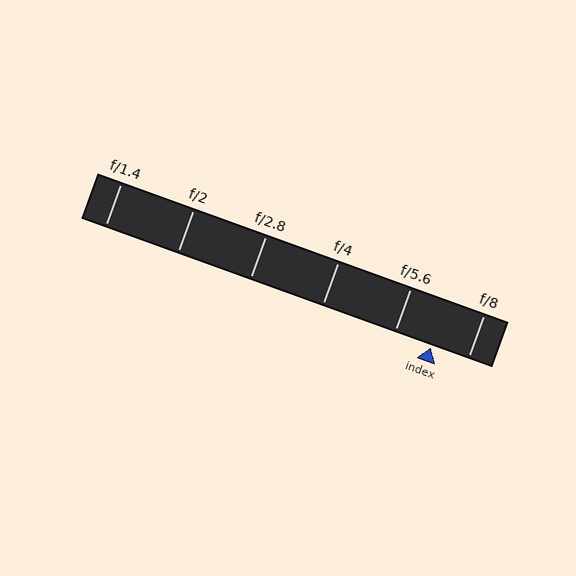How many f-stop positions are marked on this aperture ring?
There are 6 f-stop positions marked.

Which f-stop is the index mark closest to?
The index mark is closest to f/8.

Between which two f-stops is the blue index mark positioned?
The index mark is between f/5.6 and f/8.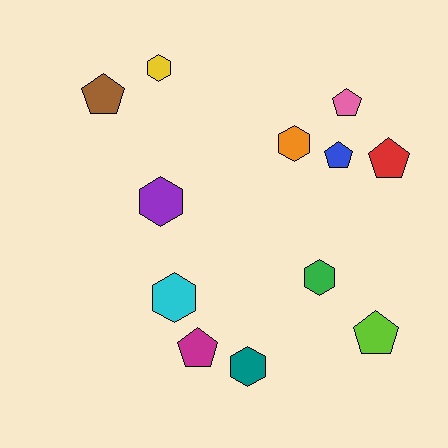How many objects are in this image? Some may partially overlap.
There are 12 objects.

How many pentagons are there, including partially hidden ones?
There are 6 pentagons.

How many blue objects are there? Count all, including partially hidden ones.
There is 1 blue object.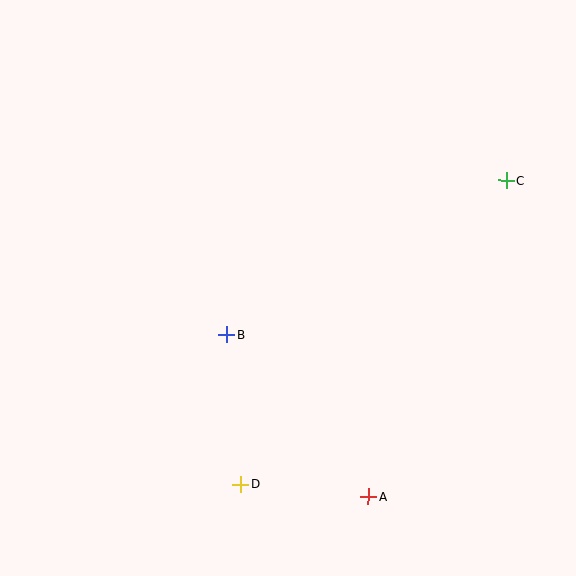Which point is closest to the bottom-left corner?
Point D is closest to the bottom-left corner.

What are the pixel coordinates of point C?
Point C is at (507, 180).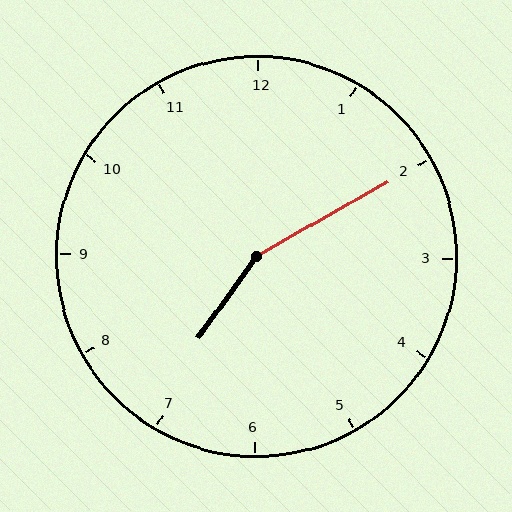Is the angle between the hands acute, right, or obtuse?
It is obtuse.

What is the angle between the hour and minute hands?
Approximately 155 degrees.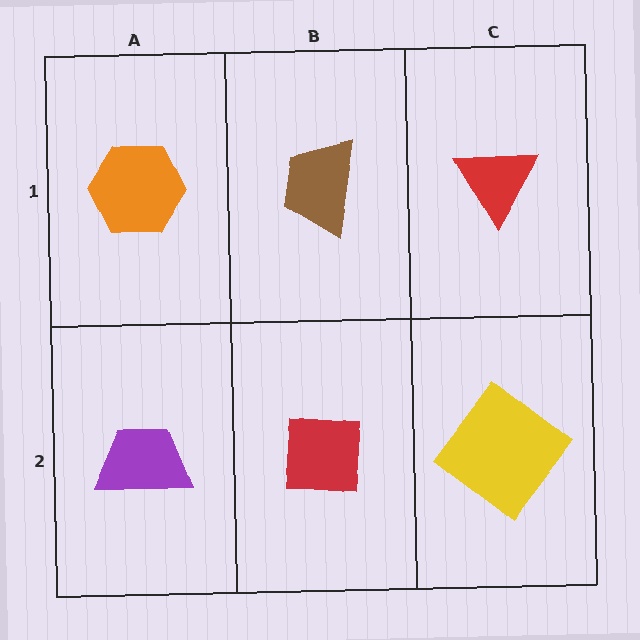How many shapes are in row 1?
3 shapes.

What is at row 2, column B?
A red square.